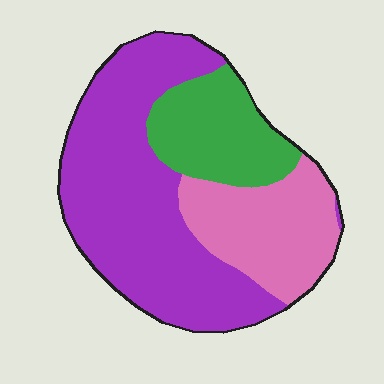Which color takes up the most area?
Purple, at roughly 55%.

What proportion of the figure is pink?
Pink takes up about one quarter (1/4) of the figure.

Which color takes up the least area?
Green, at roughly 20%.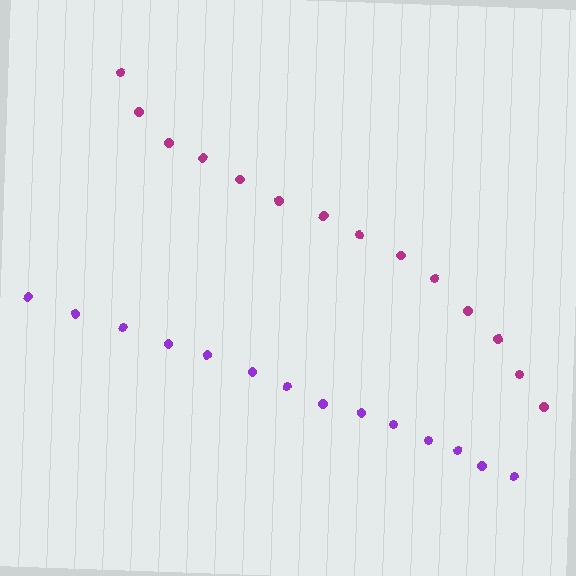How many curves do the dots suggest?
There are 2 distinct paths.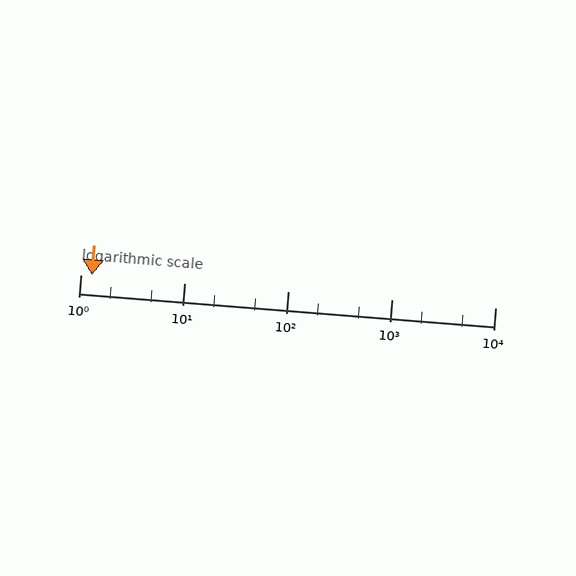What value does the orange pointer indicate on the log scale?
The pointer indicates approximately 1.3.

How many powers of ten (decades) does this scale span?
The scale spans 4 decades, from 1 to 10000.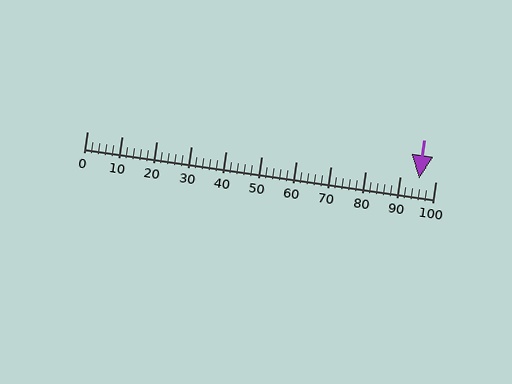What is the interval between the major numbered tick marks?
The major tick marks are spaced 10 units apart.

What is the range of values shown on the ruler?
The ruler shows values from 0 to 100.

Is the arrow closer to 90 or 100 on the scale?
The arrow is closer to 100.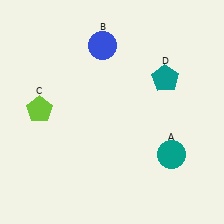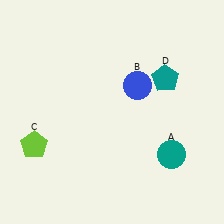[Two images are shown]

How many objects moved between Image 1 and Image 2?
2 objects moved between the two images.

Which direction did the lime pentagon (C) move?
The lime pentagon (C) moved down.